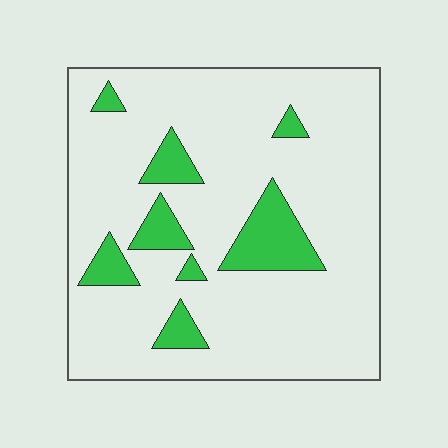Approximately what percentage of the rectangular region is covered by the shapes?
Approximately 15%.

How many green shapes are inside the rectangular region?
8.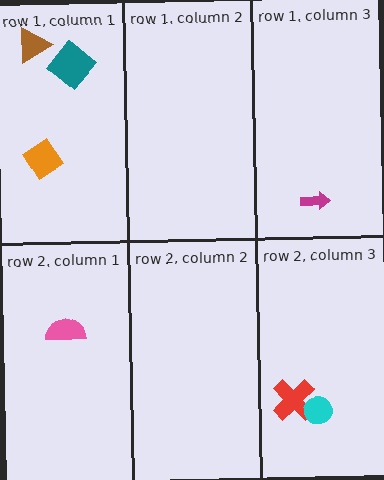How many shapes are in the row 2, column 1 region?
1.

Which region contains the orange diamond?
The row 1, column 1 region.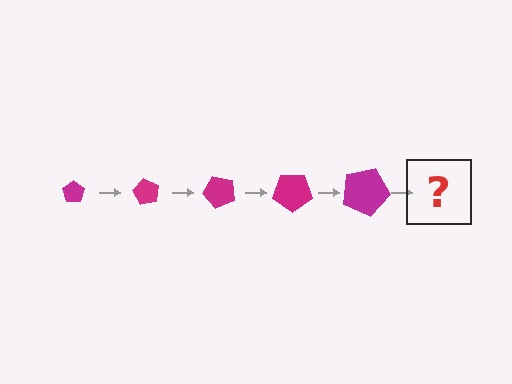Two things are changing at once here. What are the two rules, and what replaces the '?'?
The two rules are that the pentagon grows larger each step and it rotates 60 degrees each step. The '?' should be a pentagon, larger than the previous one and rotated 300 degrees from the start.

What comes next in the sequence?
The next element should be a pentagon, larger than the previous one and rotated 300 degrees from the start.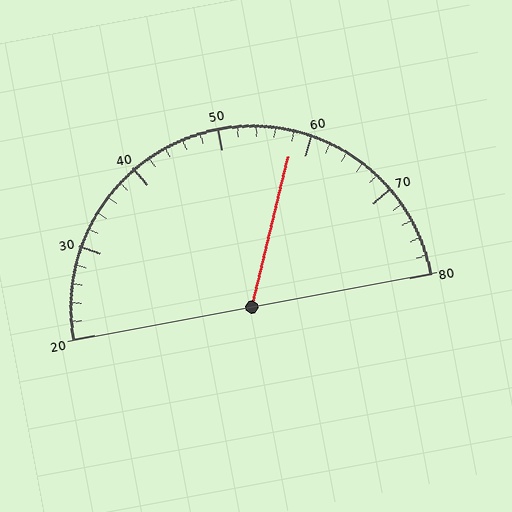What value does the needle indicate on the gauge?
The needle indicates approximately 58.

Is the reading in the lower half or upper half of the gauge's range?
The reading is in the upper half of the range (20 to 80).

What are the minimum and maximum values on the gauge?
The gauge ranges from 20 to 80.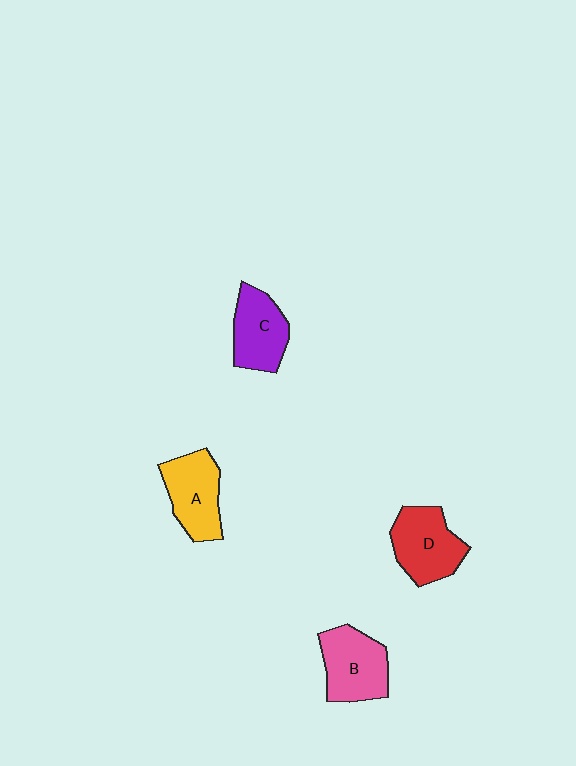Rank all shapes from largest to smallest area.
From largest to smallest: B (pink), D (red), A (yellow), C (purple).